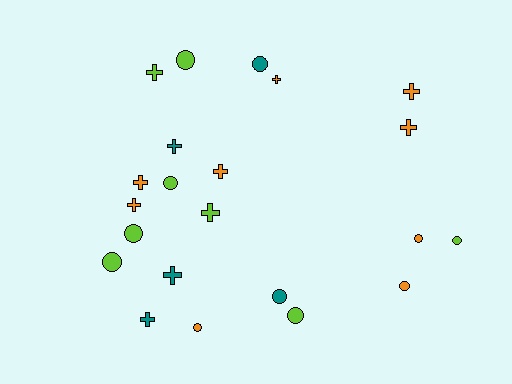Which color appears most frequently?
Orange, with 9 objects.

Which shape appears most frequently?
Cross, with 11 objects.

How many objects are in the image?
There are 22 objects.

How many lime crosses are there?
There are 2 lime crosses.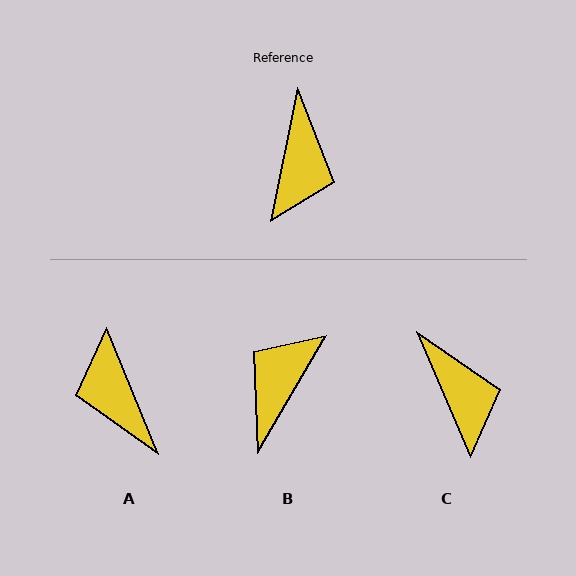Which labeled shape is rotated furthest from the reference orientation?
B, about 161 degrees away.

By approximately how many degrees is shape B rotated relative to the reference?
Approximately 161 degrees counter-clockwise.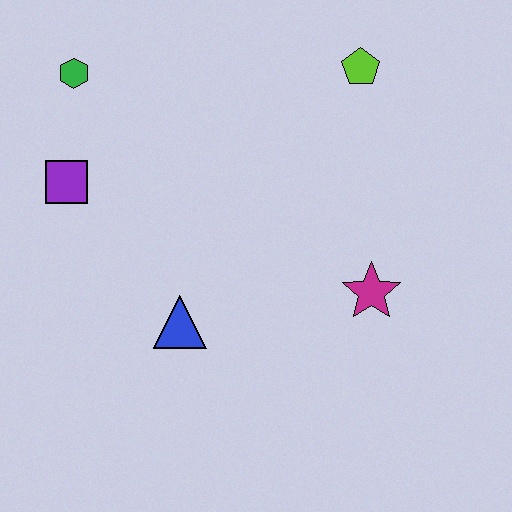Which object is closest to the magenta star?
The blue triangle is closest to the magenta star.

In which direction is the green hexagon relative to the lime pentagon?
The green hexagon is to the left of the lime pentagon.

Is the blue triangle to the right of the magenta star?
No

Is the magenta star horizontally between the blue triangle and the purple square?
No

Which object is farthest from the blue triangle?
The lime pentagon is farthest from the blue triangle.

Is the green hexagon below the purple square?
No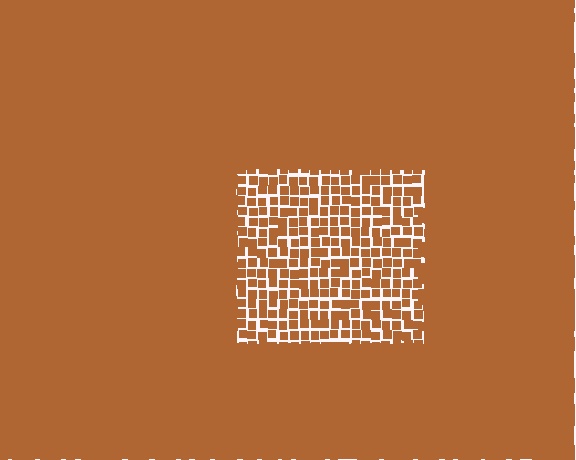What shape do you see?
I see a rectangle.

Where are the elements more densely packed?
The elements are more densely packed outside the rectangle boundary.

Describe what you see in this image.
The image contains small brown elements arranged at two different densities. A rectangle-shaped region is visible where the elements are less densely packed than the surrounding area.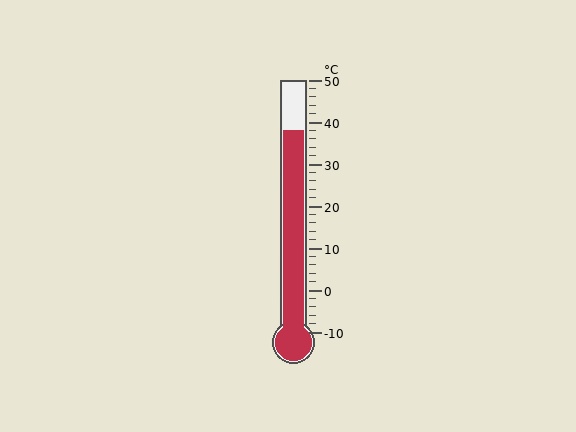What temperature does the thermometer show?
The thermometer shows approximately 38°C.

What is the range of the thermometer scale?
The thermometer scale ranges from -10°C to 50°C.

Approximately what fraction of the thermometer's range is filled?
The thermometer is filled to approximately 80% of its range.